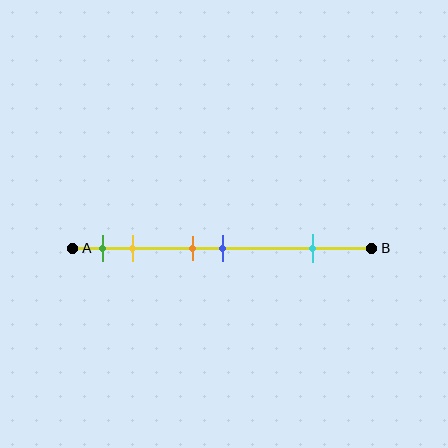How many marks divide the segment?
There are 5 marks dividing the segment.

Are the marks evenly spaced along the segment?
No, the marks are not evenly spaced.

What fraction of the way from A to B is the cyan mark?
The cyan mark is approximately 80% (0.8) of the way from A to B.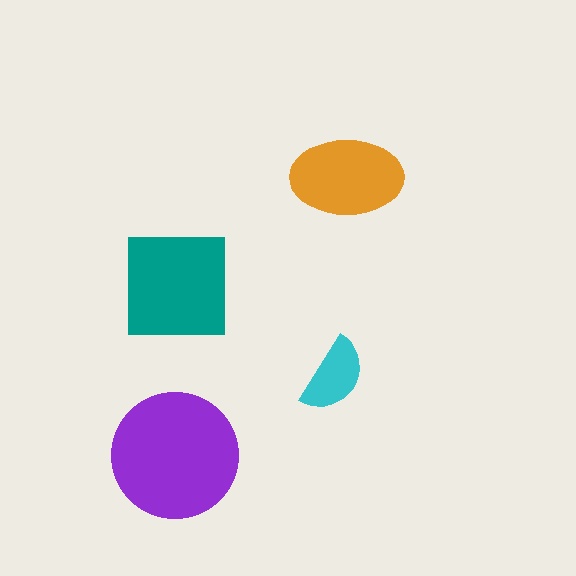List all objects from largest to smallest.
The purple circle, the teal square, the orange ellipse, the cyan semicircle.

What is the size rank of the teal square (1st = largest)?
2nd.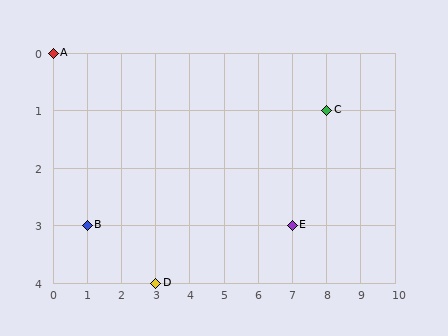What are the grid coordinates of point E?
Point E is at grid coordinates (7, 3).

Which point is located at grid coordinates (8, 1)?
Point C is at (8, 1).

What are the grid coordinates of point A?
Point A is at grid coordinates (0, 0).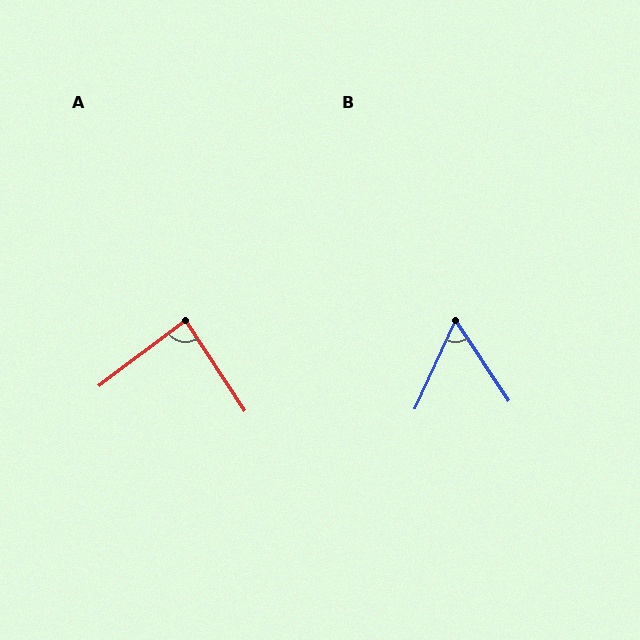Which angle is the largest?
A, at approximately 86 degrees.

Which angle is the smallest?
B, at approximately 58 degrees.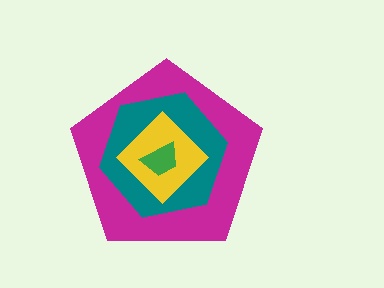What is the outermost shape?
The magenta pentagon.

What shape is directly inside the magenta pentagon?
The teal hexagon.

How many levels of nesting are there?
4.